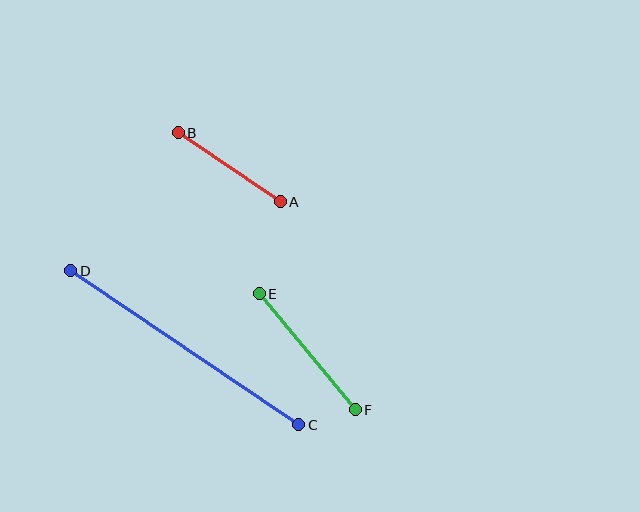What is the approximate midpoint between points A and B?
The midpoint is at approximately (229, 167) pixels.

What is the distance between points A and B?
The distance is approximately 123 pixels.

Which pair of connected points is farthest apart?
Points C and D are farthest apart.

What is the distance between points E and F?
The distance is approximately 150 pixels.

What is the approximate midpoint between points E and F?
The midpoint is at approximately (307, 352) pixels.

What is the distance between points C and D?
The distance is approximately 275 pixels.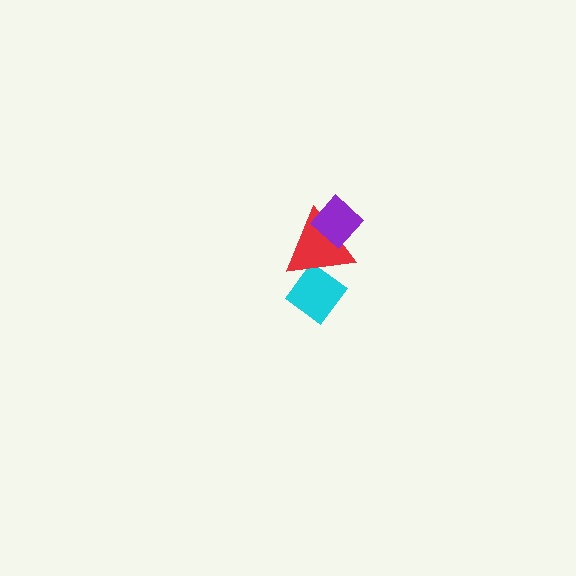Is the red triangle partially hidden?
Yes, it is partially covered by another shape.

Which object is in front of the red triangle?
The purple diamond is in front of the red triangle.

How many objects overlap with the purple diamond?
1 object overlaps with the purple diamond.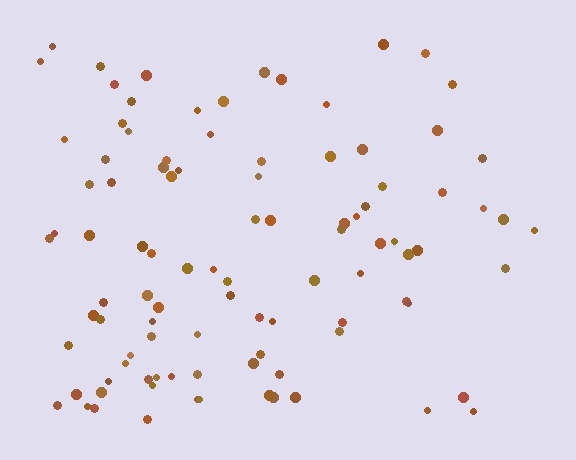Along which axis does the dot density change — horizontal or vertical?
Horizontal.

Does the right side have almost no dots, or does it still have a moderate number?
Still a moderate number, just noticeably fewer than the left.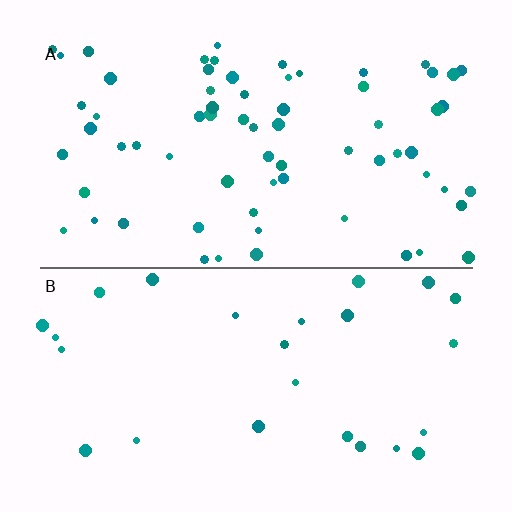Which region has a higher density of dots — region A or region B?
A (the top).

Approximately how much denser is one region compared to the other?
Approximately 2.6× — region A over region B.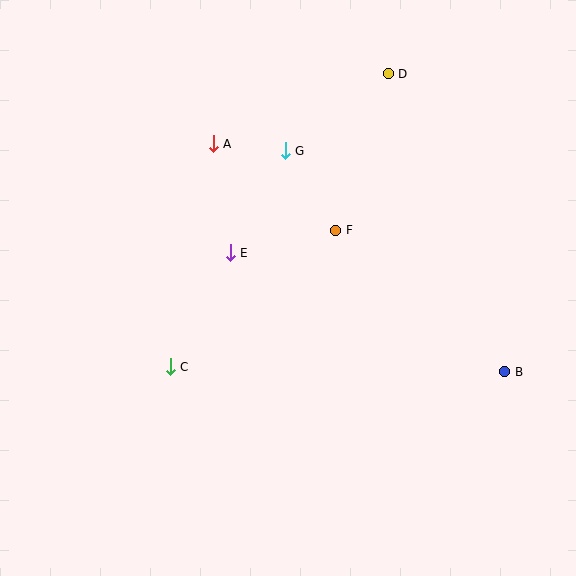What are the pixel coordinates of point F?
Point F is at (336, 230).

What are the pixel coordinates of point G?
Point G is at (285, 151).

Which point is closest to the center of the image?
Point E at (230, 253) is closest to the center.